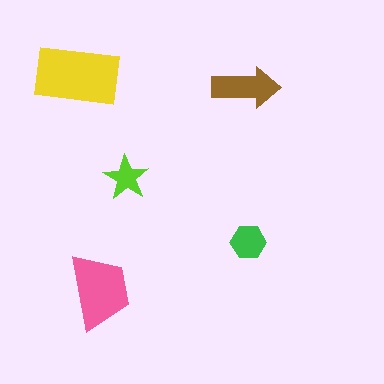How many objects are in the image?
There are 5 objects in the image.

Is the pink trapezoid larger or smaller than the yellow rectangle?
Smaller.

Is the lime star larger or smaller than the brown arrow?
Smaller.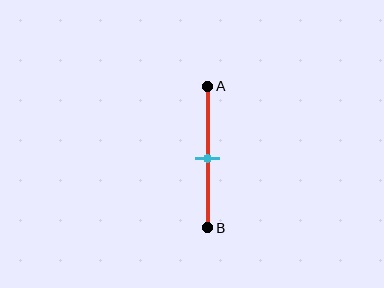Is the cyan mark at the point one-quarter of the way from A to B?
No, the mark is at about 50% from A, not at the 25% one-quarter point.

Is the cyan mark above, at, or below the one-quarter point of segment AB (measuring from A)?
The cyan mark is below the one-quarter point of segment AB.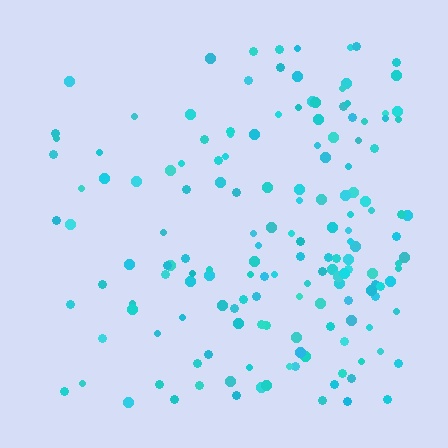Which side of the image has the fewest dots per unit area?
The left.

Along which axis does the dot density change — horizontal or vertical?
Horizontal.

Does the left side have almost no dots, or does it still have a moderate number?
Still a moderate number, just noticeably fewer than the right.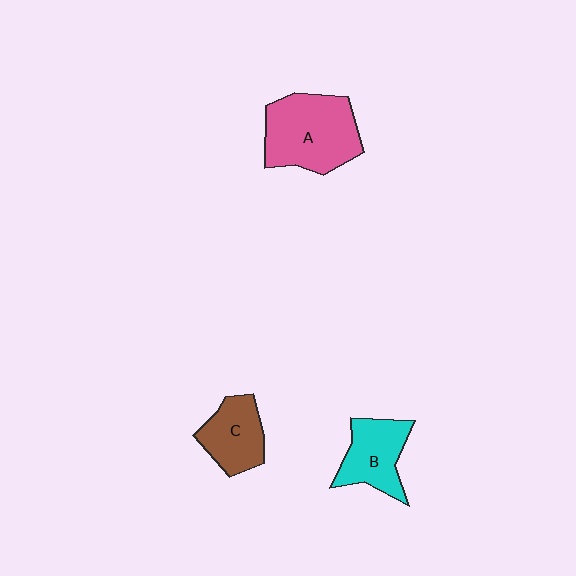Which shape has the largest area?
Shape A (pink).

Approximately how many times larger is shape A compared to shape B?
Approximately 1.6 times.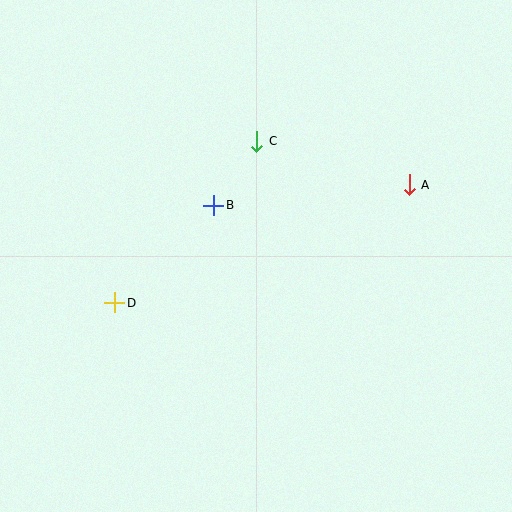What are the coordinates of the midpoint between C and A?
The midpoint between C and A is at (333, 163).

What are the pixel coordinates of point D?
Point D is at (115, 303).